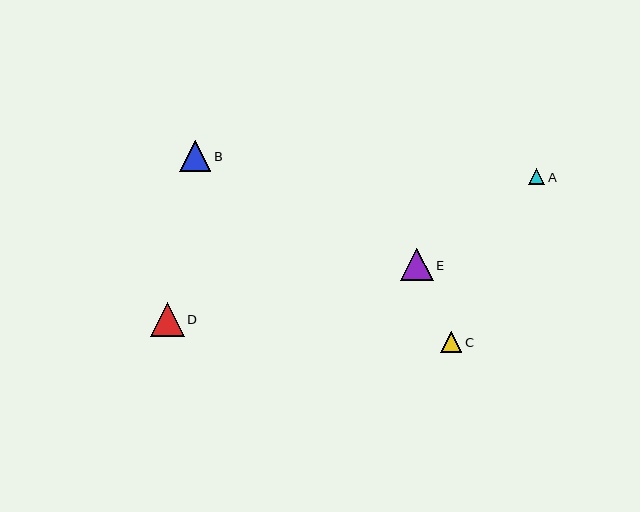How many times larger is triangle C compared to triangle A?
Triangle C is approximately 1.3 times the size of triangle A.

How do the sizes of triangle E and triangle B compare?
Triangle E and triangle B are approximately the same size.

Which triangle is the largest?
Triangle D is the largest with a size of approximately 34 pixels.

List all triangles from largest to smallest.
From largest to smallest: D, E, B, C, A.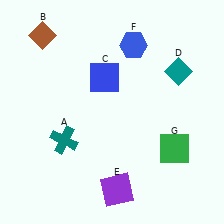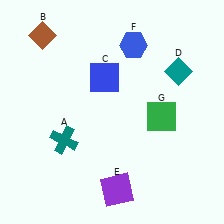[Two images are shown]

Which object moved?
The green square (G) moved up.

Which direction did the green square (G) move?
The green square (G) moved up.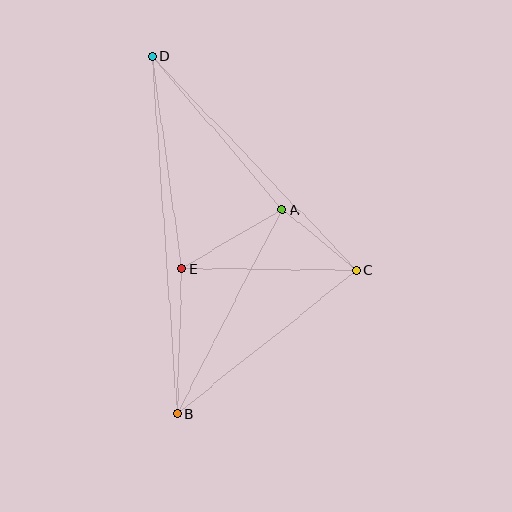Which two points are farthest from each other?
Points B and D are farthest from each other.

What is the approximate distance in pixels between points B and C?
The distance between B and C is approximately 230 pixels.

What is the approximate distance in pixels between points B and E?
The distance between B and E is approximately 145 pixels.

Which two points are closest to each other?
Points A and C are closest to each other.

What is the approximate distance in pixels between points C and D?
The distance between C and D is approximately 295 pixels.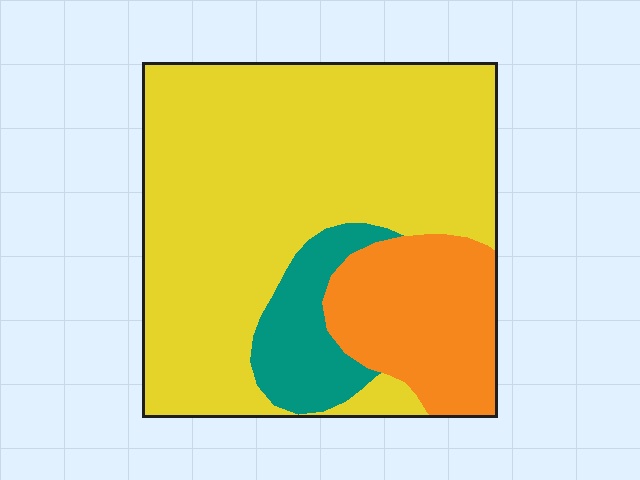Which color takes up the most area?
Yellow, at roughly 70%.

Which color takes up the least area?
Teal, at roughly 10%.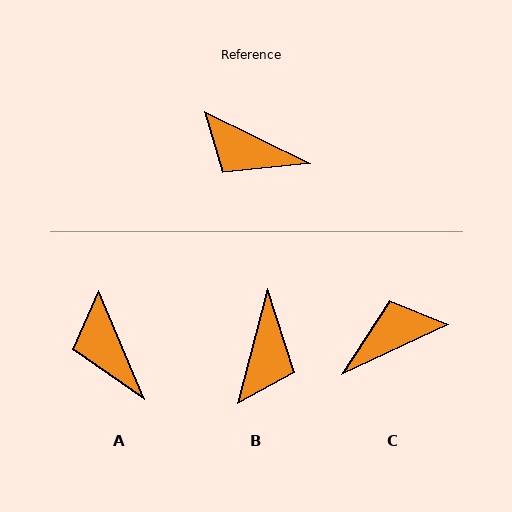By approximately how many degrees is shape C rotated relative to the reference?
Approximately 129 degrees clockwise.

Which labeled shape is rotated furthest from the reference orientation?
C, about 129 degrees away.